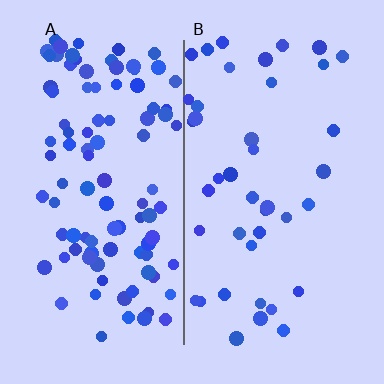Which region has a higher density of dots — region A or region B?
A (the left).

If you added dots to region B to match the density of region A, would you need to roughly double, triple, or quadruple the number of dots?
Approximately double.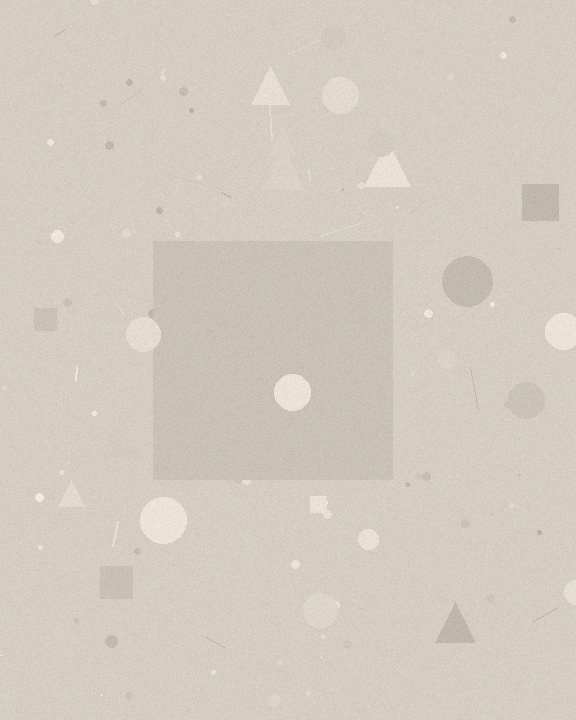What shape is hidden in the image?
A square is hidden in the image.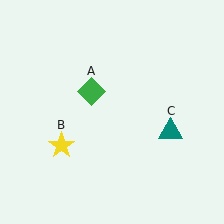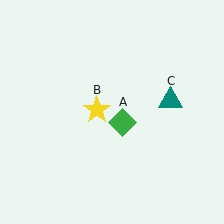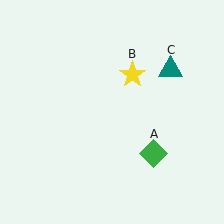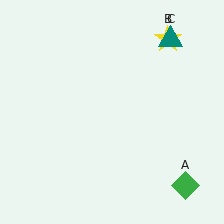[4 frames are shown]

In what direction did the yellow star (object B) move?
The yellow star (object B) moved up and to the right.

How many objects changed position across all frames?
3 objects changed position: green diamond (object A), yellow star (object B), teal triangle (object C).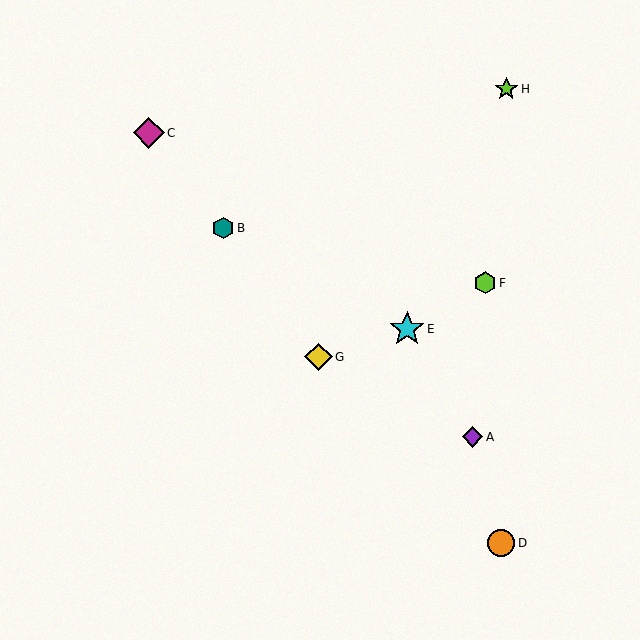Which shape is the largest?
The cyan star (labeled E) is the largest.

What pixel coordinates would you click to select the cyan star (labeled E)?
Click at (407, 329) to select the cyan star E.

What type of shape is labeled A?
Shape A is a purple diamond.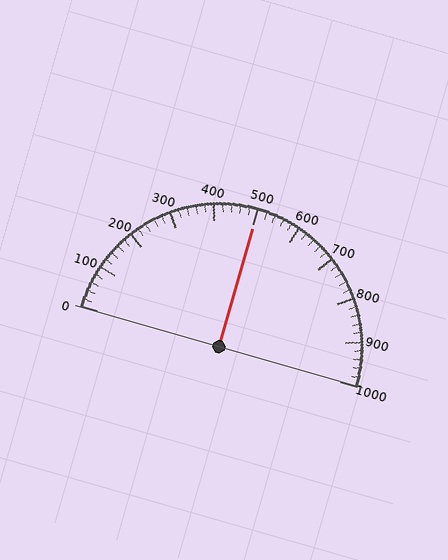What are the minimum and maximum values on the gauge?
The gauge ranges from 0 to 1000.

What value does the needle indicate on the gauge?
The needle indicates approximately 500.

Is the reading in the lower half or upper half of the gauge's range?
The reading is in the upper half of the range (0 to 1000).